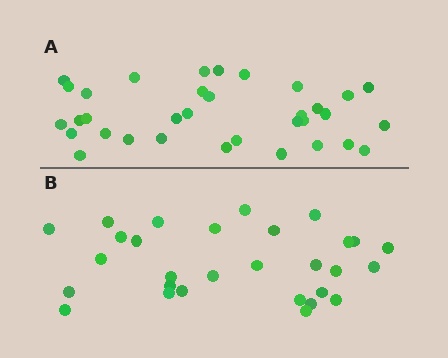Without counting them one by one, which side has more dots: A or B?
Region A (the top region) has more dots.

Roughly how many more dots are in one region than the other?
Region A has about 5 more dots than region B.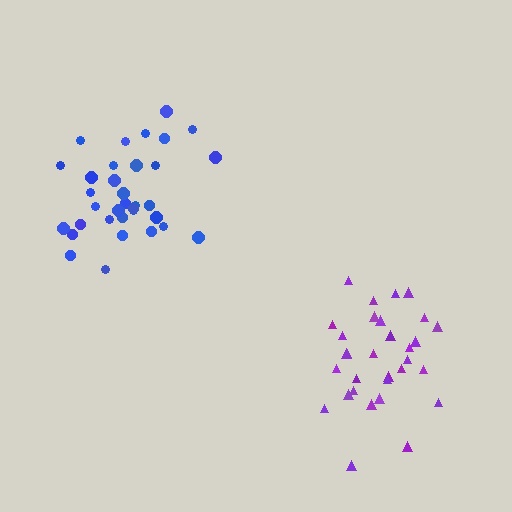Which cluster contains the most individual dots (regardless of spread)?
Blue (35).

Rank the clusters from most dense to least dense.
blue, purple.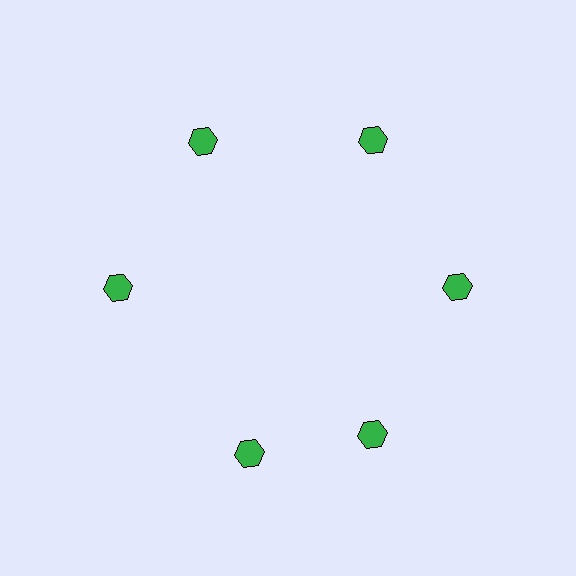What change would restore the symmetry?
The symmetry would be restored by rotating it back into even spacing with its neighbors so that all 6 hexagons sit at equal angles and equal distance from the center.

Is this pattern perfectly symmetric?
No. The 6 green hexagons are arranged in a ring, but one element near the 7 o'clock position is rotated out of alignment along the ring, breaking the 6-fold rotational symmetry.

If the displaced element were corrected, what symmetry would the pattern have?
It would have 6-fold rotational symmetry — the pattern would map onto itself every 60 degrees.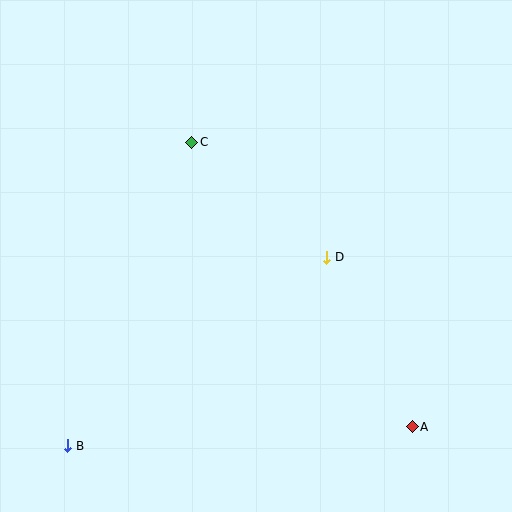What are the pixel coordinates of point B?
Point B is at (68, 446).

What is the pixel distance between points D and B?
The distance between D and B is 320 pixels.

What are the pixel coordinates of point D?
Point D is at (327, 257).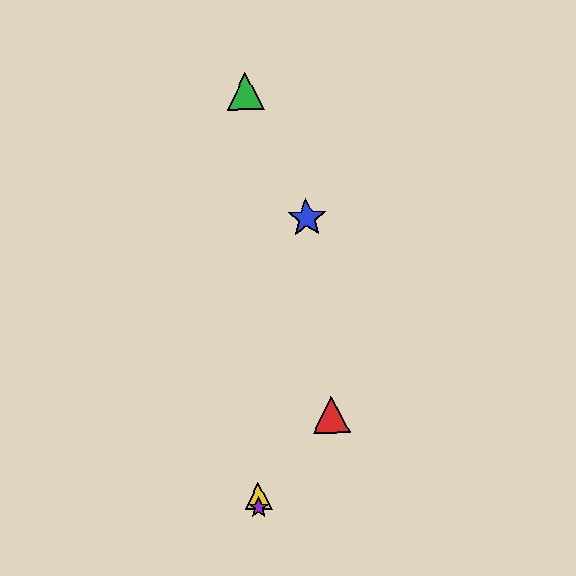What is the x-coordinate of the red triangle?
The red triangle is at x≈331.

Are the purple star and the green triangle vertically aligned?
Yes, both are at x≈259.